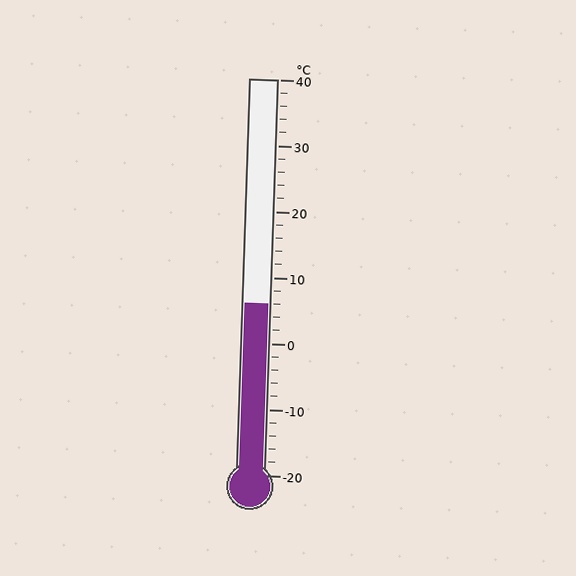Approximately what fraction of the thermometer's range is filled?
The thermometer is filled to approximately 45% of its range.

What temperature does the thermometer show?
The thermometer shows approximately 6°C.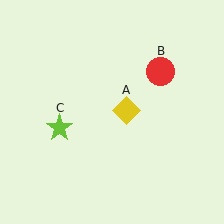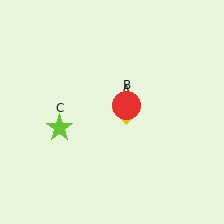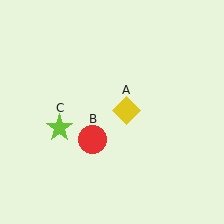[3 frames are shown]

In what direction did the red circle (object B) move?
The red circle (object B) moved down and to the left.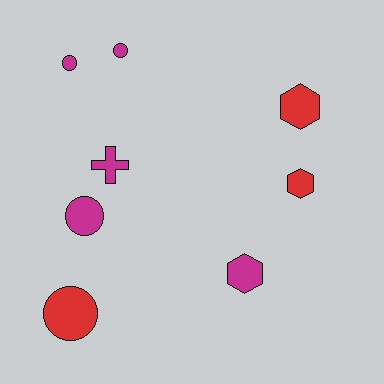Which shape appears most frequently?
Circle, with 4 objects.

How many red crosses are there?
There are no red crosses.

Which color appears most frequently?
Magenta, with 5 objects.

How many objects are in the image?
There are 8 objects.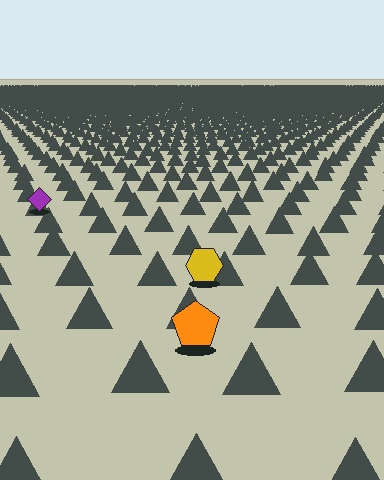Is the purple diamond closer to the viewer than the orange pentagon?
No. The orange pentagon is closer — you can tell from the texture gradient: the ground texture is coarser near it.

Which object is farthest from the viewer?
The purple diamond is farthest from the viewer. It appears smaller and the ground texture around it is denser.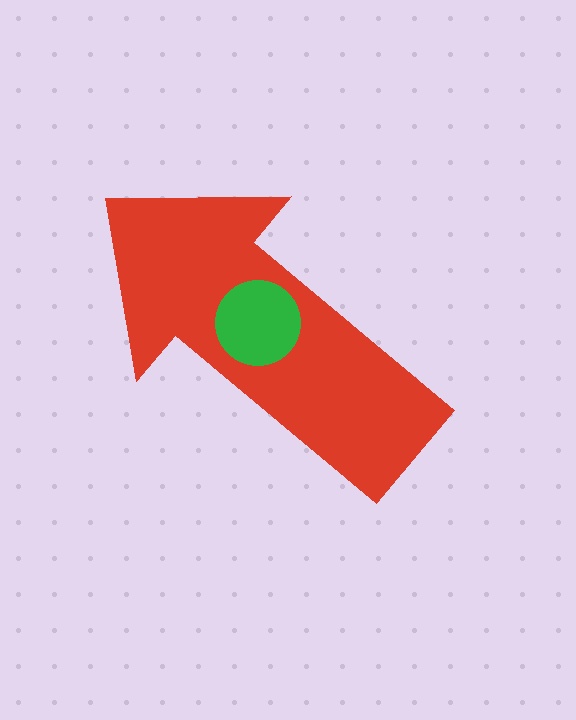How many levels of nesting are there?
2.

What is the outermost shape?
The red arrow.